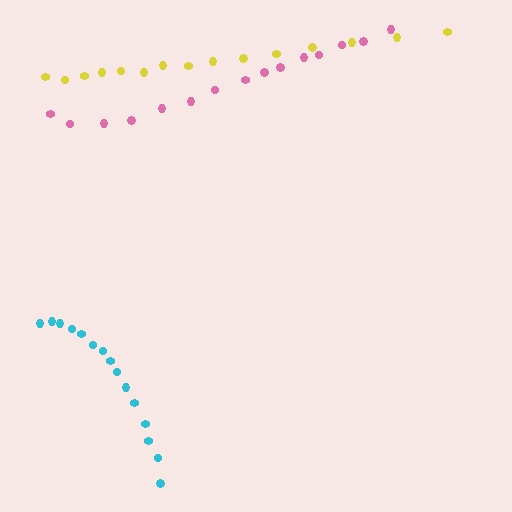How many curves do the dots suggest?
There are 3 distinct paths.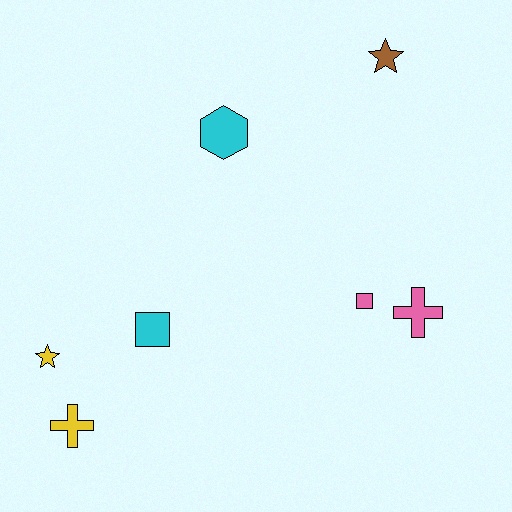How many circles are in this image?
There are no circles.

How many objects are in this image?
There are 7 objects.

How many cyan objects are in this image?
There are 2 cyan objects.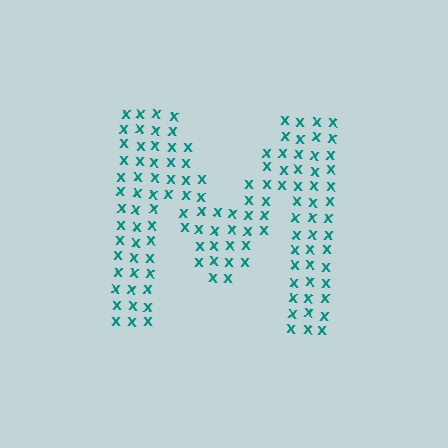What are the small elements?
The small elements are letter X's.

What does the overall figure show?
The overall figure shows the letter M.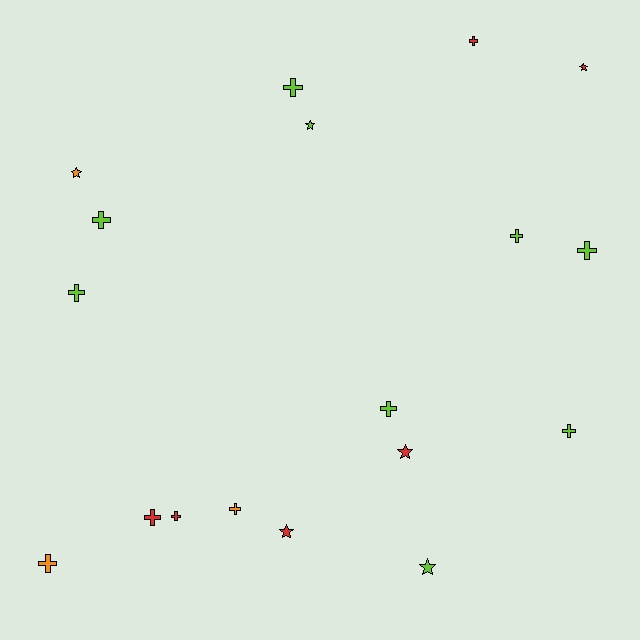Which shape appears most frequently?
Cross, with 12 objects.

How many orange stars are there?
There is 1 orange star.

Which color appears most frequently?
Lime, with 9 objects.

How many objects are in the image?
There are 18 objects.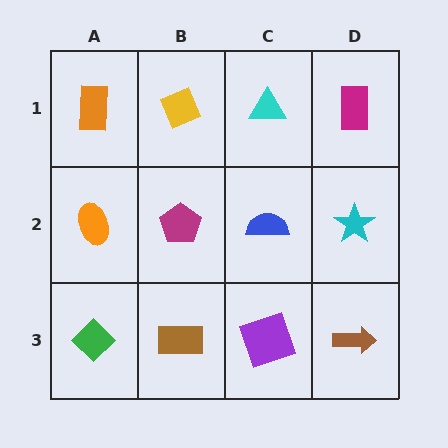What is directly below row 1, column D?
A cyan star.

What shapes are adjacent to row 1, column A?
An orange ellipse (row 2, column A), a yellow diamond (row 1, column B).